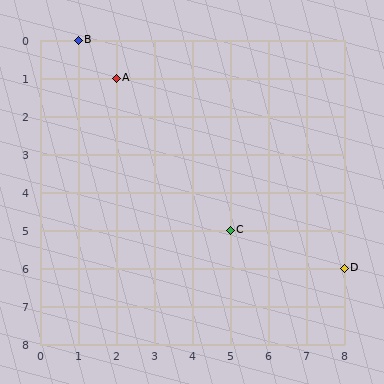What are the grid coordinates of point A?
Point A is at grid coordinates (2, 1).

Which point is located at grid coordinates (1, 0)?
Point B is at (1, 0).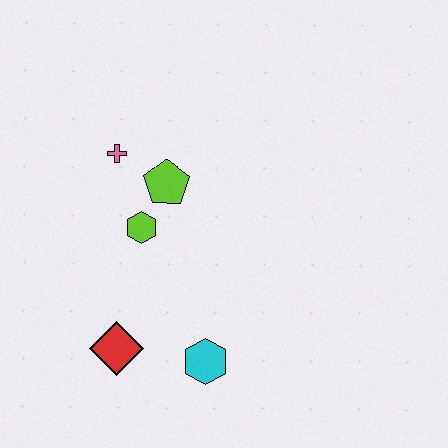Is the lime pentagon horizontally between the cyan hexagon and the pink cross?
Yes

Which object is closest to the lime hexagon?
The lime pentagon is closest to the lime hexagon.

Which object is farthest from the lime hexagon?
The cyan hexagon is farthest from the lime hexagon.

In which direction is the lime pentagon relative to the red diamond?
The lime pentagon is above the red diamond.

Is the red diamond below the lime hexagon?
Yes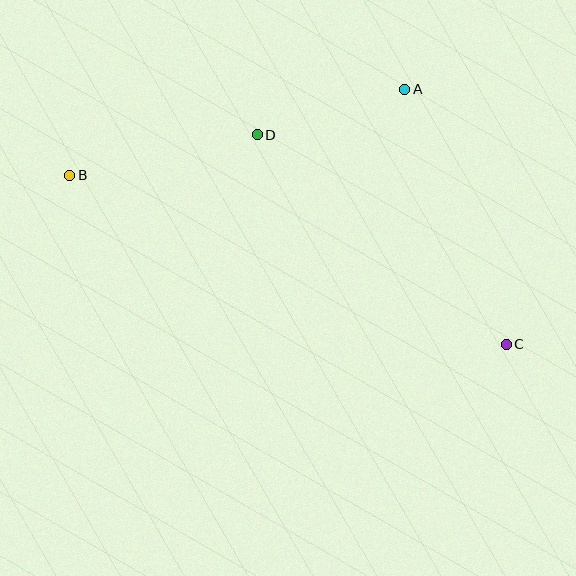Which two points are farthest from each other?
Points B and C are farthest from each other.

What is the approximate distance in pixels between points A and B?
The distance between A and B is approximately 345 pixels.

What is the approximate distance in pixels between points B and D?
The distance between B and D is approximately 192 pixels.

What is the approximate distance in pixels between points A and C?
The distance between A and C is approximately 274 pixels.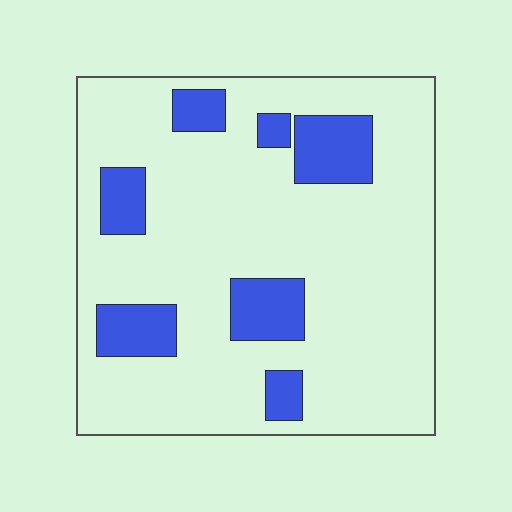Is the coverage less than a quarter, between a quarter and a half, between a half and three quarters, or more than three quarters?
Less than a quarter.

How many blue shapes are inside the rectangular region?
7.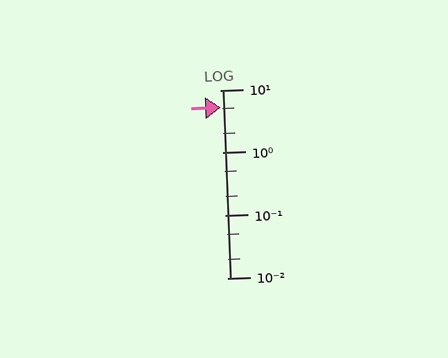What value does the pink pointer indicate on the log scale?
The pointer indicates approximately 5.3.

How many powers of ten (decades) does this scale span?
The scale spans 3 decades, from 0.01 to 10.